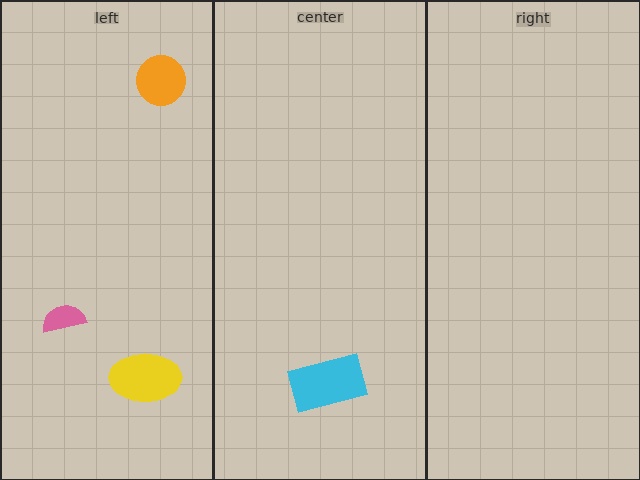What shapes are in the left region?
The yellow ellipse, the pink semicircle, the orange circle.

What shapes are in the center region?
The cyan rectangle.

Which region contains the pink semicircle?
The left region.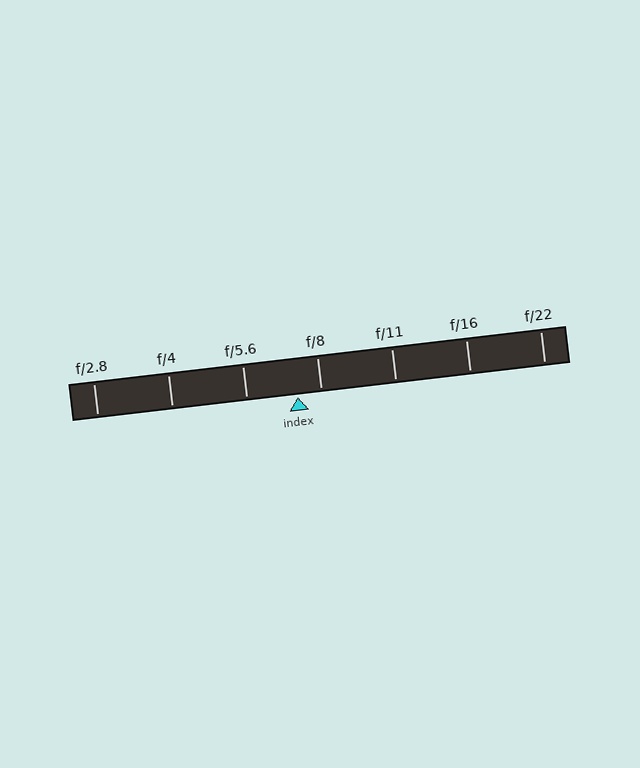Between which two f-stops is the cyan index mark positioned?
The index mark is between f/5.6 and f/8.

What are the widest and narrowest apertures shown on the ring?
The widest aperture shown is f/2.8 and the narrowest is f/22.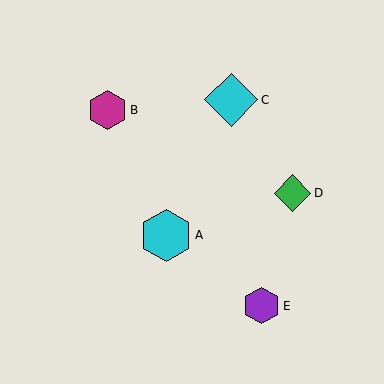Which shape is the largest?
The cyan diamond (labeled C) is the largest.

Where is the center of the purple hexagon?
The center of the purple hexagon is at (262, 306).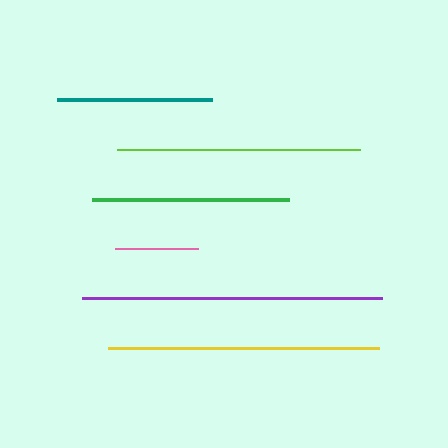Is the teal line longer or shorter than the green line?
The green line is longer than the teal line.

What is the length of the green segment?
The green segment is approximately 198 pixels long.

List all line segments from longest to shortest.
From longest to shortest: purple, yellow, lime, green, teal, pink.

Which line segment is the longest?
The purple line is the longest at approximately 299 pixels.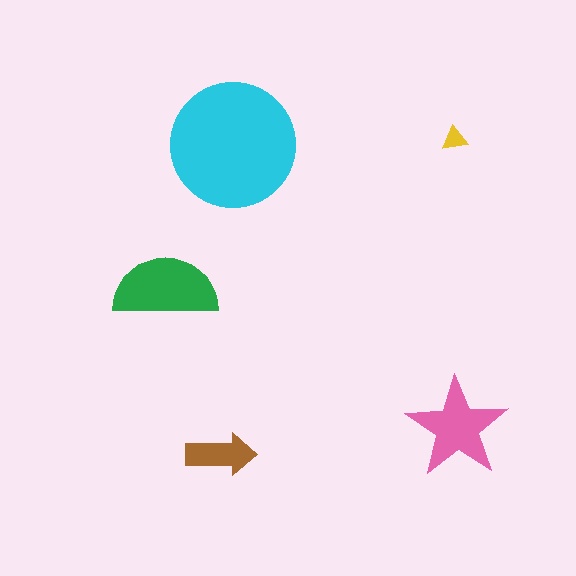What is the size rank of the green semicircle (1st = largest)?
2nd.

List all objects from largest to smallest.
The cyan circle, the green semicircle, the pink star, the brown arrow, the yellow triangle.